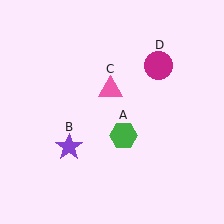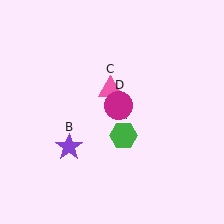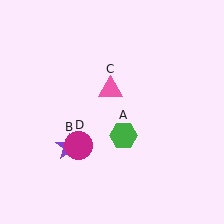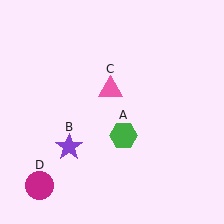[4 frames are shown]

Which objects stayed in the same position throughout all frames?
Green hexagon (object A) and purple star (object B) and pink triangle (object C) remained stationary.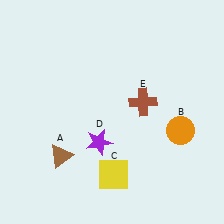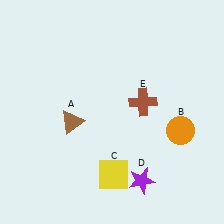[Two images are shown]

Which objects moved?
The objects that moved are: the brown triangle (A), the purple star (D).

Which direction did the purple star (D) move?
The purple star (D) moved right.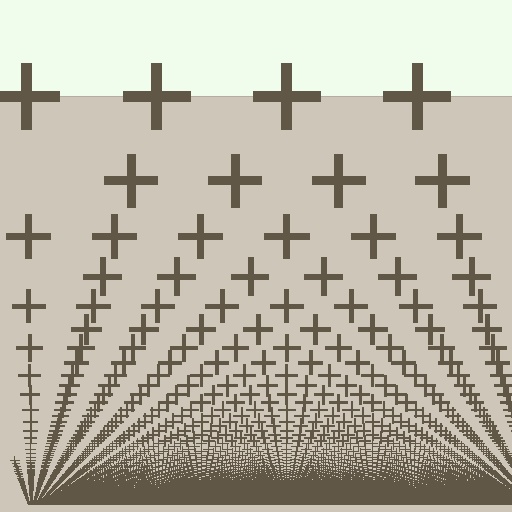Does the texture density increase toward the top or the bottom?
Density increases toward the bottom.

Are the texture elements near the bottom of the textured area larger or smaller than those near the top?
Smaller. The gradient is inverted — elements near the bottom are smaller and denser.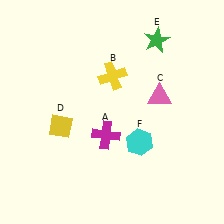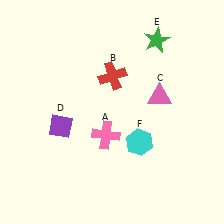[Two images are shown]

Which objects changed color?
A changed from magenta to pink. B changed from yellow to red. D changed from yellow to purple.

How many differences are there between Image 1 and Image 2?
There are 3 differences between the two images.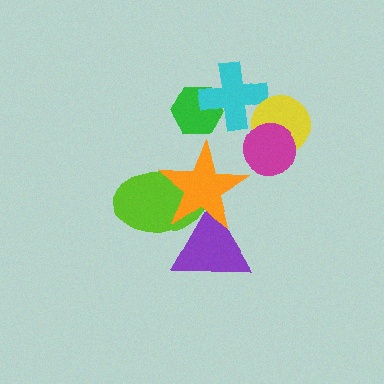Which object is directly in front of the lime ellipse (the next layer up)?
The purple triangle is directly in front of the lime ellipse.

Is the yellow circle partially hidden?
Yes, it is partially covered by another shape.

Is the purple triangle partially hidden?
Yes, it is partially covered by another shape.